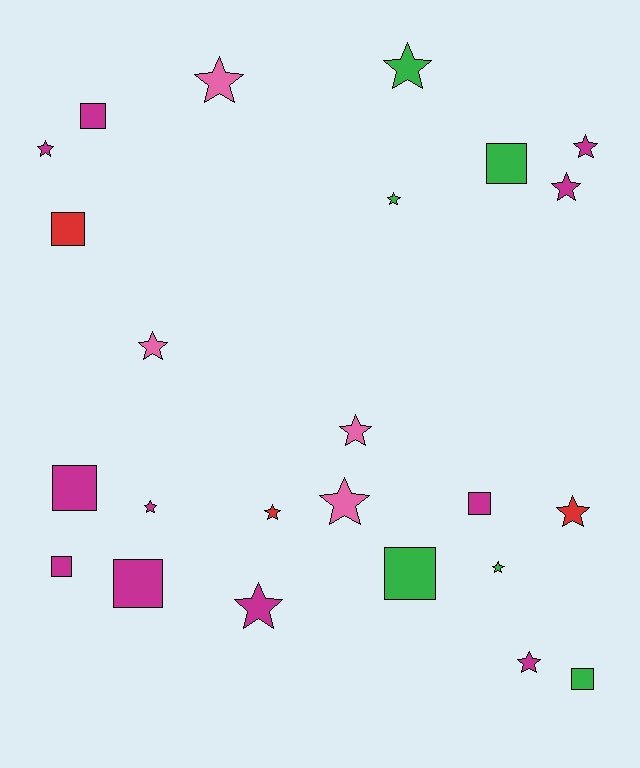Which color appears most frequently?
Magenta, with 11 objects.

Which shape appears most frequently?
Star, with 15 objects.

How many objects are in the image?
There are 24 objects.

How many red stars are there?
There are 2 red stars.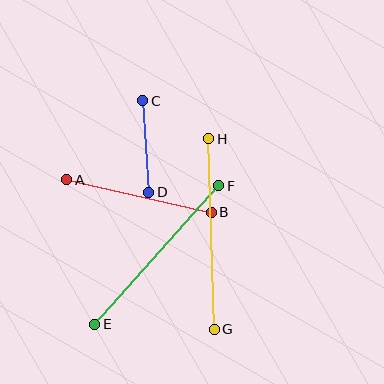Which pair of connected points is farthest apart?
Points G and H are farthest apart.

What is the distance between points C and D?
The distance is approximately 92 pixels.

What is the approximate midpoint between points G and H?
The midpoint is at approximately (212, 234) pixels.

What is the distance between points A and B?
The distance is approximately 148 pixels.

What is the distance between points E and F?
The distance is approximately 185 pixels.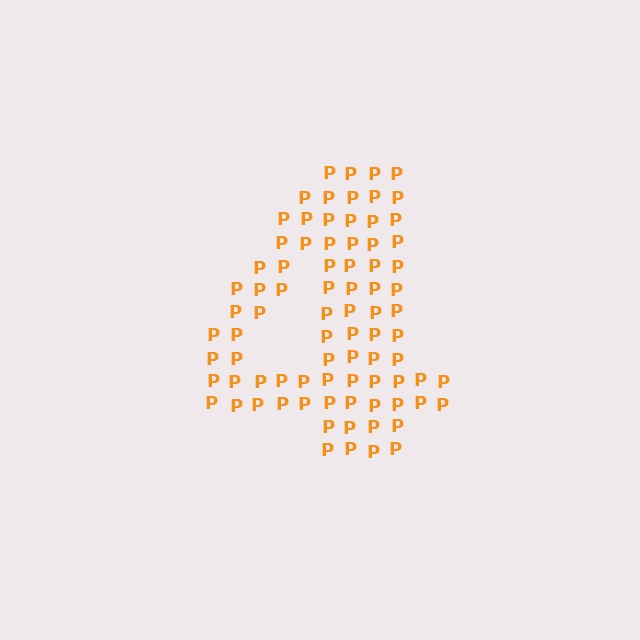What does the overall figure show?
The overall figure shows the digit 4.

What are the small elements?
The small elements are letter P's.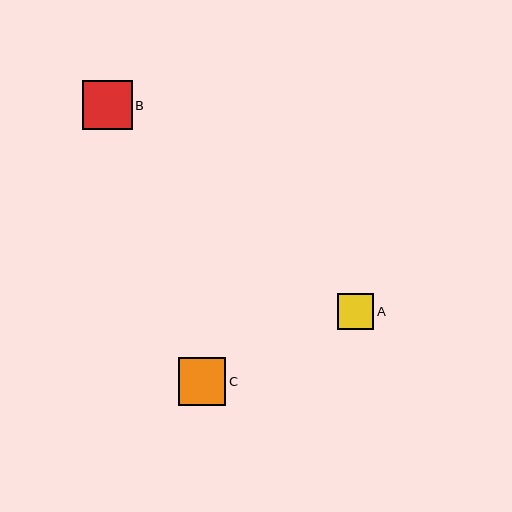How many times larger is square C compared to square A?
Square C is approximately 1.3 times the size of square A.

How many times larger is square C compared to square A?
Square C is approximately 1.3 times the size of square A.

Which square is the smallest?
Square A is the smallest with a size of approximately 36 pixels.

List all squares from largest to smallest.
From largest to smallest: B, C, A.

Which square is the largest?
Square B is the largest with a size of approximately 49 pixels.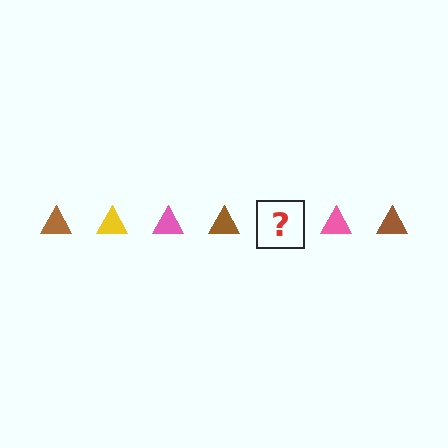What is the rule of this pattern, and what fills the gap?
The rule is that the pattern cycles through brown, yellow, pink triangles. The gap should be filled with a yellow triangle.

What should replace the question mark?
The question mark should be replaced with a yellow triangle.